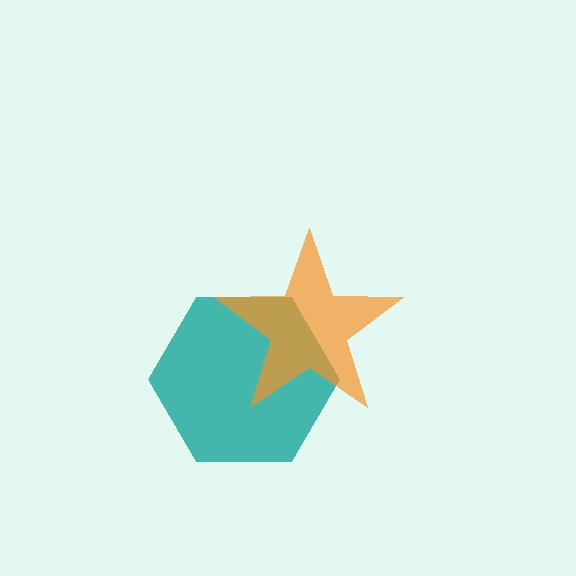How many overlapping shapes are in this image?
There are 2 overlapping shapes in the image.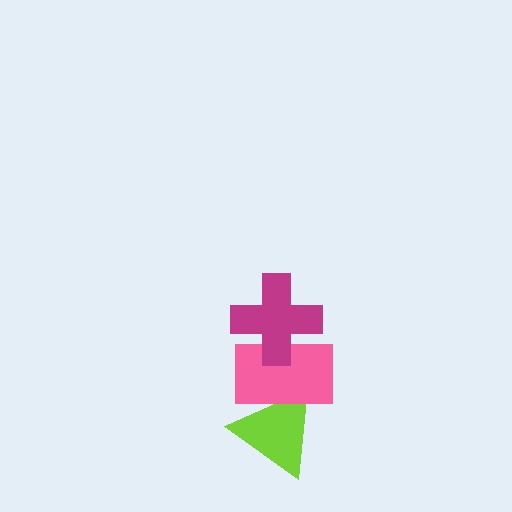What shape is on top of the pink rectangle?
The magenta cross is on top of the pink rectangle.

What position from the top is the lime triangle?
The lime triangle is 3rd from the top.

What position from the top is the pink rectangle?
The pink rectangle is 2nd from the top.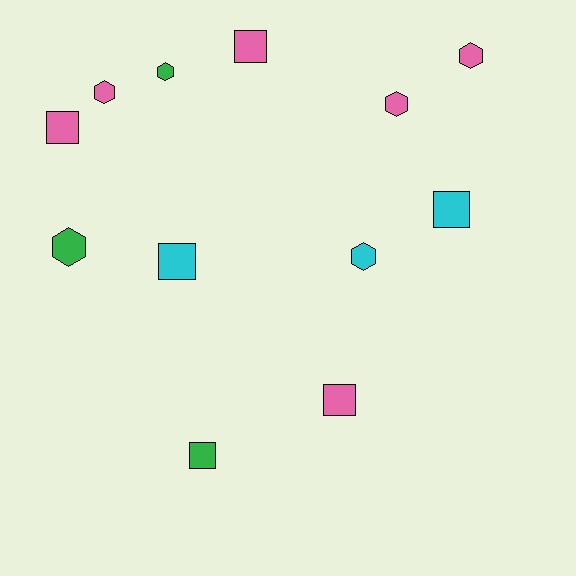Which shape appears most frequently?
Hexagon, with 6 objects.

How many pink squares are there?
There are 3 pink squares.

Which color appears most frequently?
Pink, with 6 objects.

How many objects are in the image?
There are 12 objects.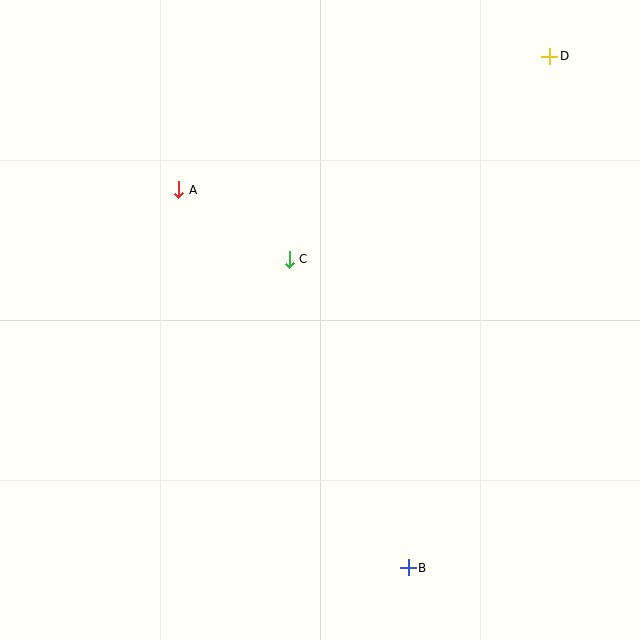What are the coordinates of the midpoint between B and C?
The midpoint between B and C is at (349, 414).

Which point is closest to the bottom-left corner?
Point B is closest to the bottom-left corner.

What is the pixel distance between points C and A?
The distance between C and A is 130 pixels.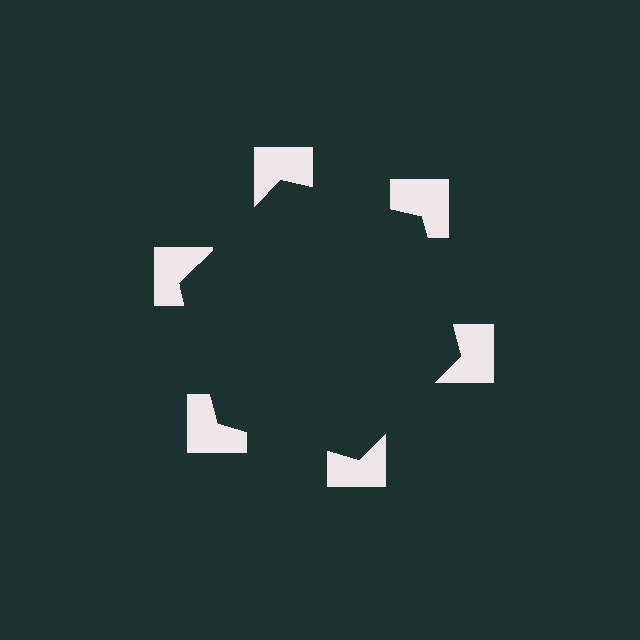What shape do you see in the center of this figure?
An illusory hexagon — its edges are inferred from the aligned wedge cuts in the notched squares, not physically drawn.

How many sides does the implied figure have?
6 sides.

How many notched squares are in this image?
There are 6 — one at each vertex of the illusory hexagon.